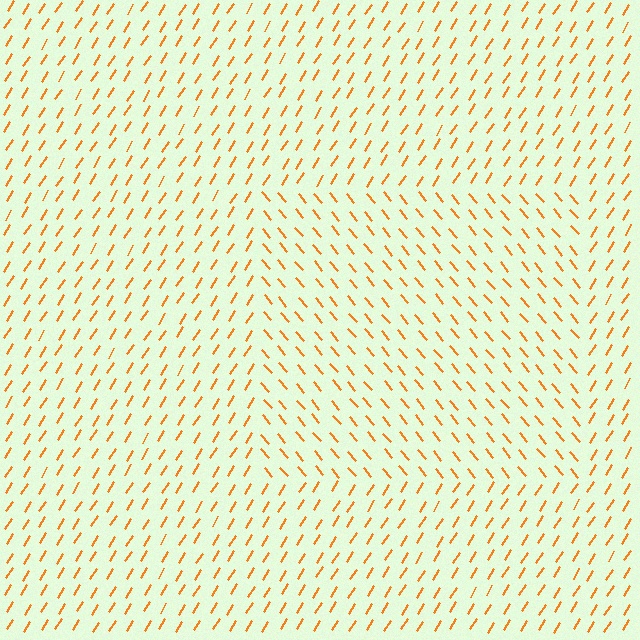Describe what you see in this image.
The image is filled with small orange line segments. A rectangle region in the image has lines oriented differently from the surrounding lines, creating a visible texture boundary.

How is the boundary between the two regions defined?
The boundary is defined purely by a change in line orientation (approximately 72 degrees difference). All lines are the same color and thickness.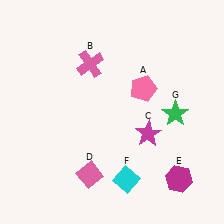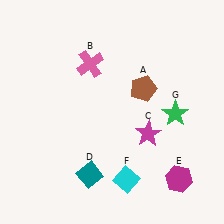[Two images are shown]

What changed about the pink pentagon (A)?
In Image 1, A is pink. In Image 2, it changed to brown.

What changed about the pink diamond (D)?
In Image 1, D is pink. In Image 2, it changed to teal.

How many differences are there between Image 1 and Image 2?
There are 2 differences between the two images.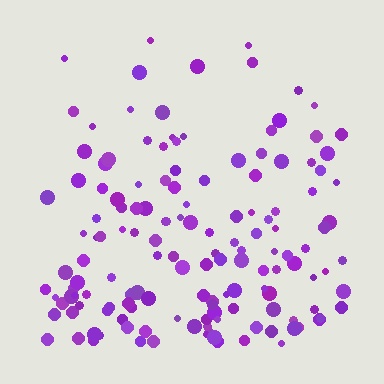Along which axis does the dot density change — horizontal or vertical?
Vertical.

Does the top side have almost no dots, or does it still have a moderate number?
Still a moderate number, just noticeably fewer than the bottom.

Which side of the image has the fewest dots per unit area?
The top.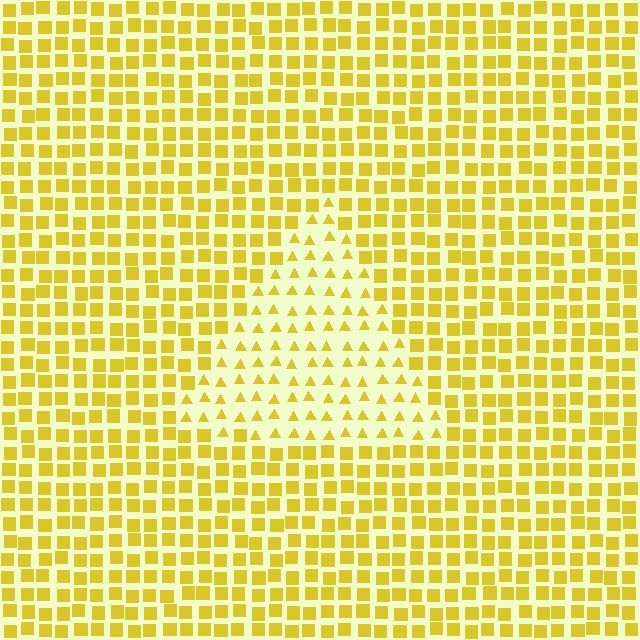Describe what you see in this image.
The image is filled with small yellow elements arranged in a uniform grid. A triangle-shaped region contains triangles, while the surrounding area contains squares. The boundary is defined purely by the change in element shape.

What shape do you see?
I see a triangle.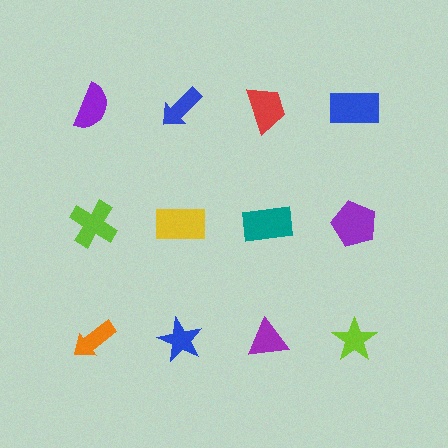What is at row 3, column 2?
A blue star.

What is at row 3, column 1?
An orange arrow.